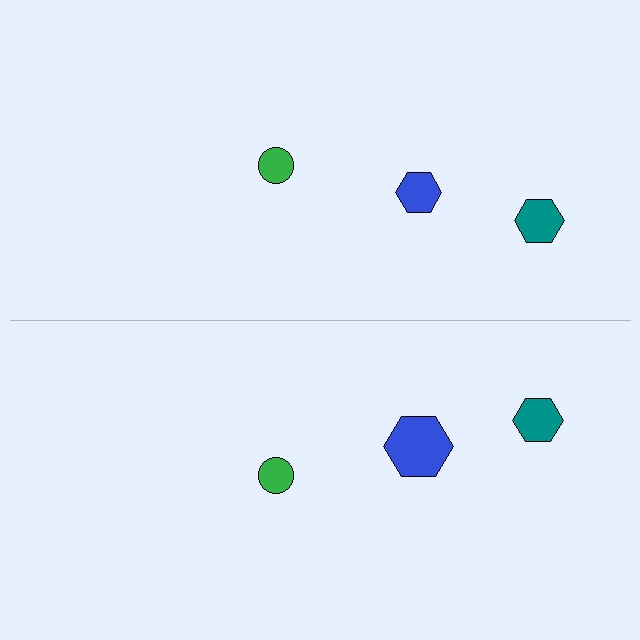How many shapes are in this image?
There are 6 shapes in this image.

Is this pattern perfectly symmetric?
No, the pattern is not perfectly symmetric. The blue hexagon on the bottom side has a different size than its mirror counterpart.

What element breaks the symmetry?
The blue hexagon on the bottom side has a different size than its mirror counterpart.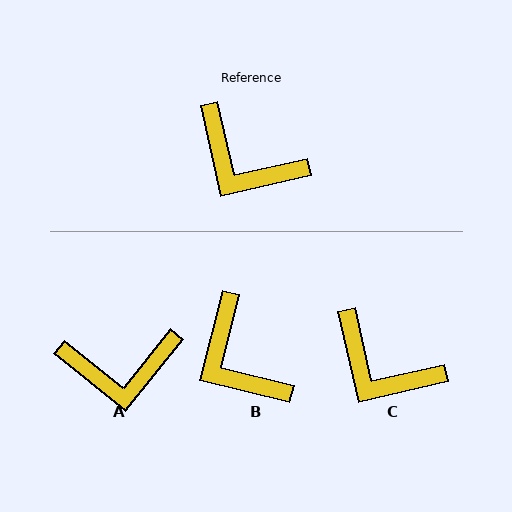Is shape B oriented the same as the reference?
No, it is off by about 27 degrees.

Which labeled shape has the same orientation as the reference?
C.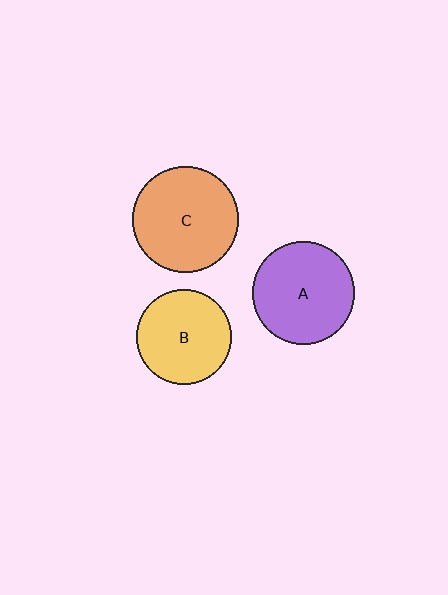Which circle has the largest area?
Circle C (orange).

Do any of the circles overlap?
No, none of the circles overlap.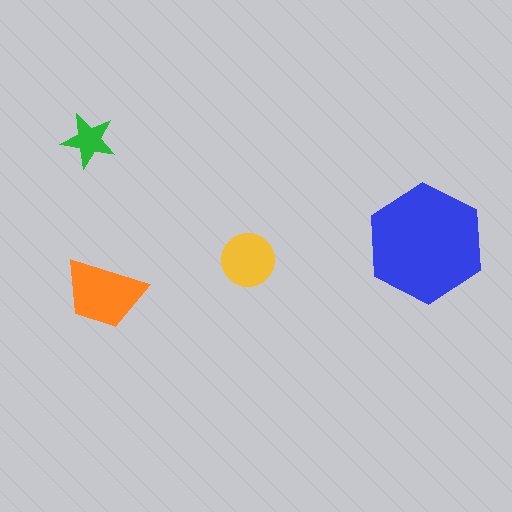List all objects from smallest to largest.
The green star, the yellow circle, the orange trapezoid, the blue hexagon.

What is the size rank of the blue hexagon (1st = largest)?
1st.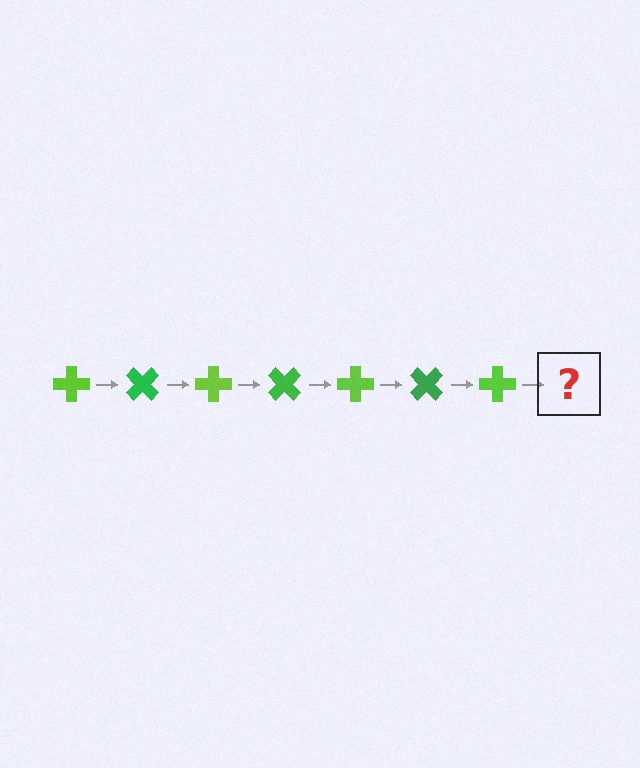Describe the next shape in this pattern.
It should be a green cross, rotated 315 degrees from the start.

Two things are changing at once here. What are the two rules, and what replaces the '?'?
The two rules are that it rotates 45 degrees each step and the color cycles through lime and green. The '?' should be a green cross, rotated 315 degrees from the start.